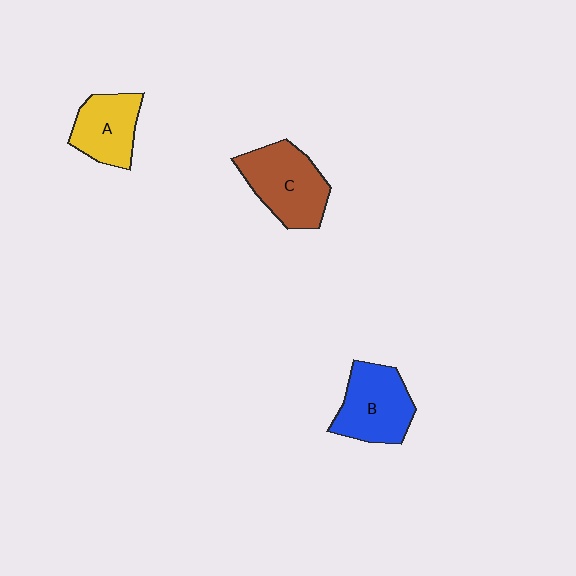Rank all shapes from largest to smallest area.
From largest to smallest: C (brown), B (blue), A (yellow).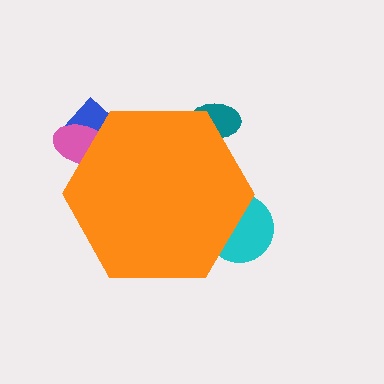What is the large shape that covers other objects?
An orange hexagon.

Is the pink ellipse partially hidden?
Yes, the pink ellipse is partially hidden behind the orange hexagon.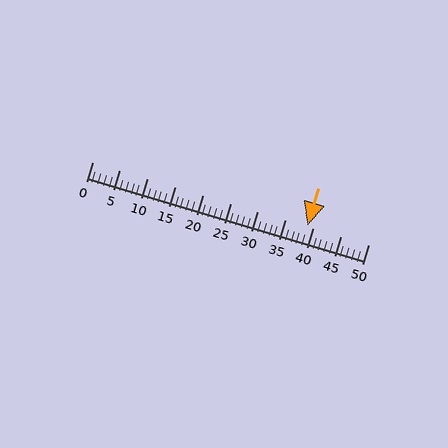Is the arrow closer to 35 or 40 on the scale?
The arrow is closer to 40.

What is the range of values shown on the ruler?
The ruler shows values from 0 to 50.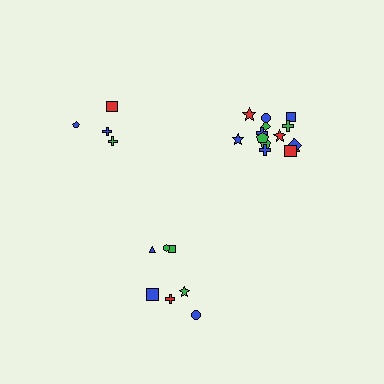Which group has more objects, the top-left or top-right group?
The top-right group.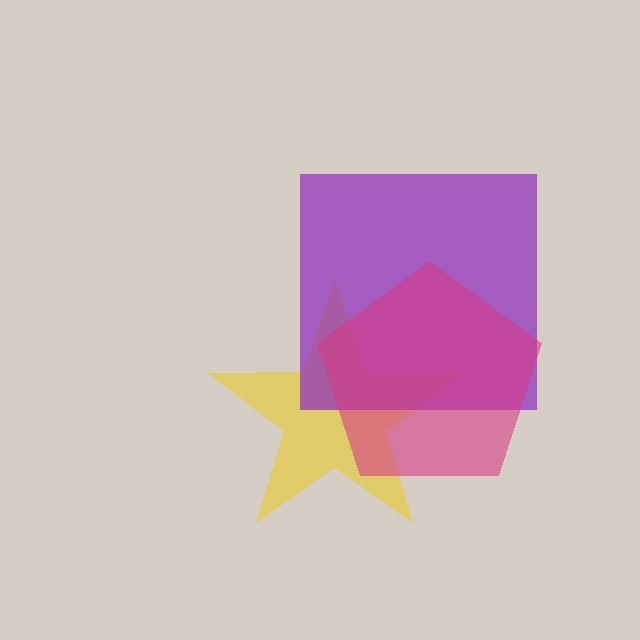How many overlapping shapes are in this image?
There are 3 overlapping shapes in the image.